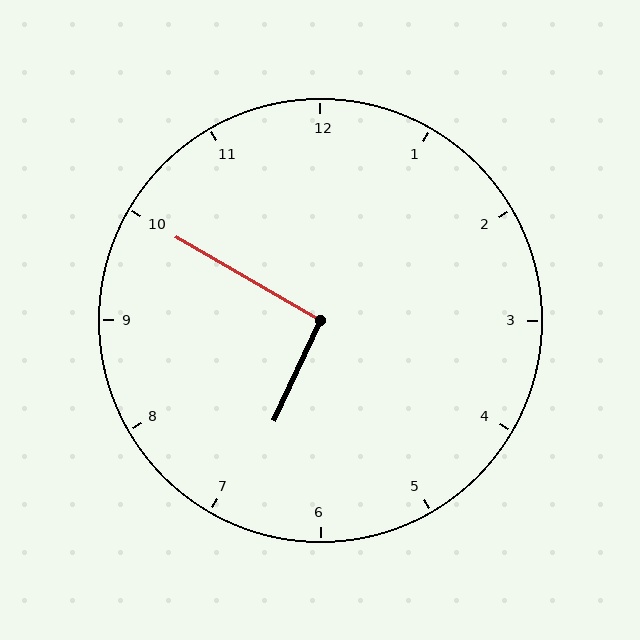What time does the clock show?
6:50.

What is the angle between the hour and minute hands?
Approximately 95 degrees.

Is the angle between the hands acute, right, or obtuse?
It is right.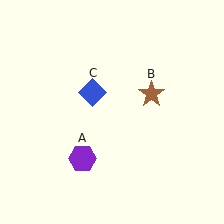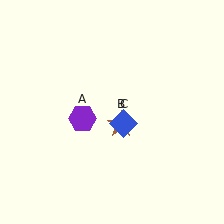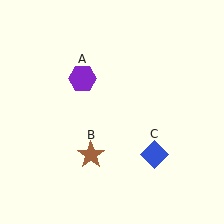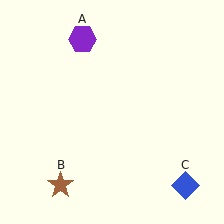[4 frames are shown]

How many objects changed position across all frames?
3 objects changed position: purple hexagon (object A), brown star (object B), blue diamond (object C).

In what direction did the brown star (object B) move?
The brown star (object B) moved down and to the left.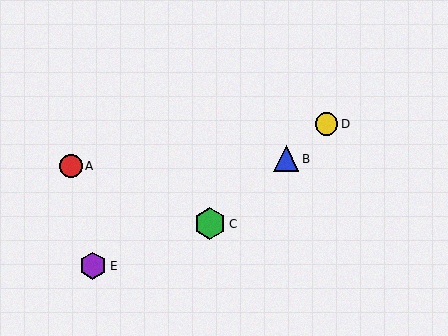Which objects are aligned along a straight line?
Objects B, C, D are aligned along a straight line.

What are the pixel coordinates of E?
Object E is at (93, 266).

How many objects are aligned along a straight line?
3 objects (B, C, D) are aligned along a straight line.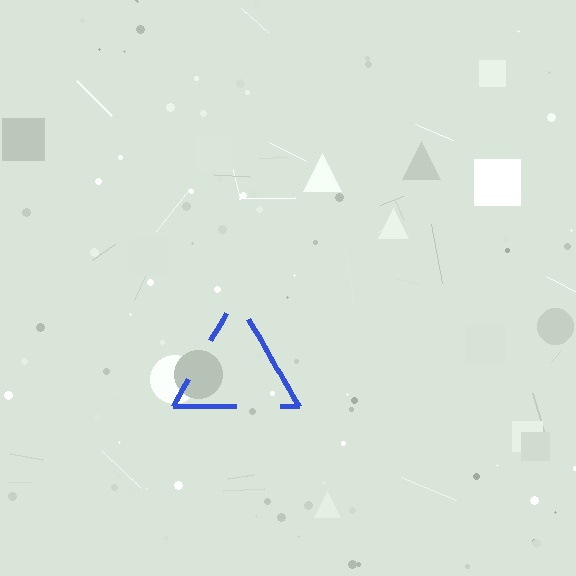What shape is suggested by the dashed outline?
The dashed outline suggests a triangle.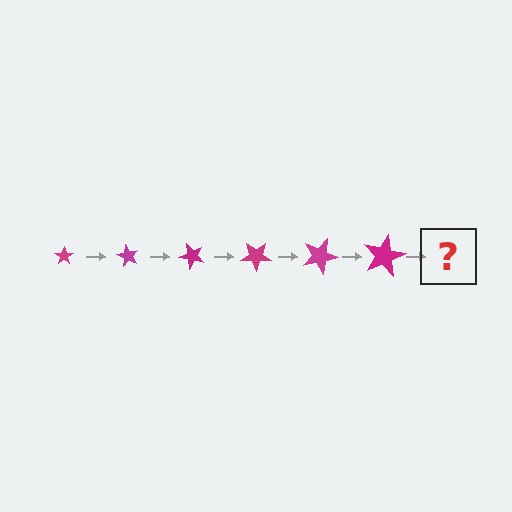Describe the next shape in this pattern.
It should be a star, larger than the previous one and rotated 360 degrees from the start.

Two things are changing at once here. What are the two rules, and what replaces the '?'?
The two rules are that the star grows larger each step and it rotates 60 degrees each step. The '?' should be a star, larger than the previous one and rotated 360 degrees from the start.